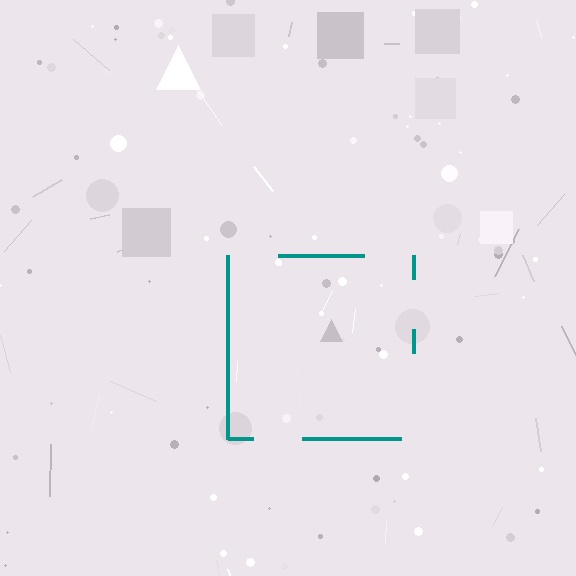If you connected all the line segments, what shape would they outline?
They would outline a square.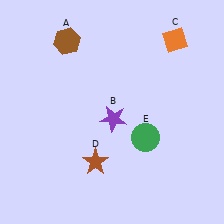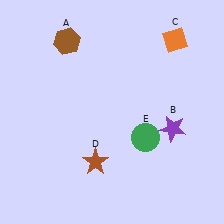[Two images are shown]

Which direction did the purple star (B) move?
The purple star (B) moved right.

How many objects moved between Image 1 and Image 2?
1 object moved between the two images.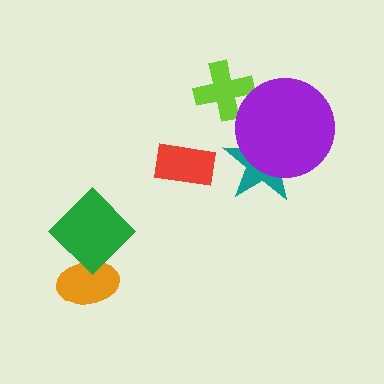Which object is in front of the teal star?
The purple circle is in front of the teal star.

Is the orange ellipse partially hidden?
Yes, it is partially covered by another shape.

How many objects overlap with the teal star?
1 object overlaps with the teal star.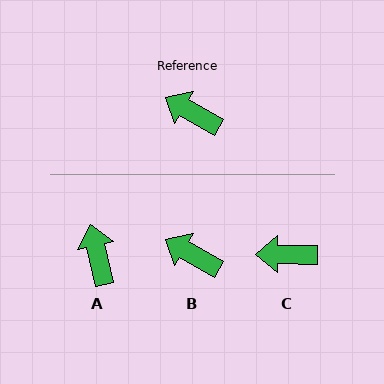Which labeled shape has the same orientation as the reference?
B.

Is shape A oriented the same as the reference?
No, it is off by about 47 degrees.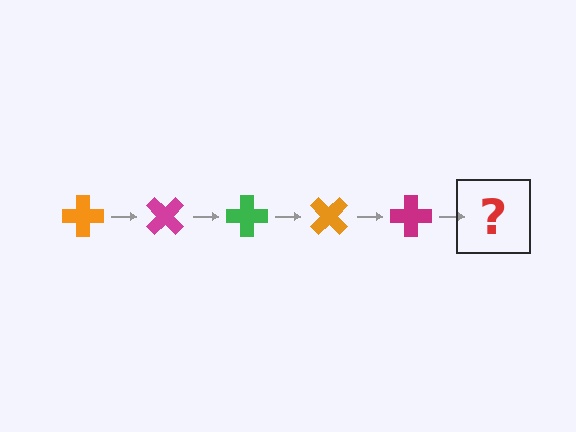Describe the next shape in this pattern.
It should be a green cross, rotated 225 degrees from the start.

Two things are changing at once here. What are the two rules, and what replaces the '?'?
The two rules are that it rotates 45 degrees each step and the color cycles through orange, magenta, and green. The '?' should be a green cross, rotated 225 degrees from the start.